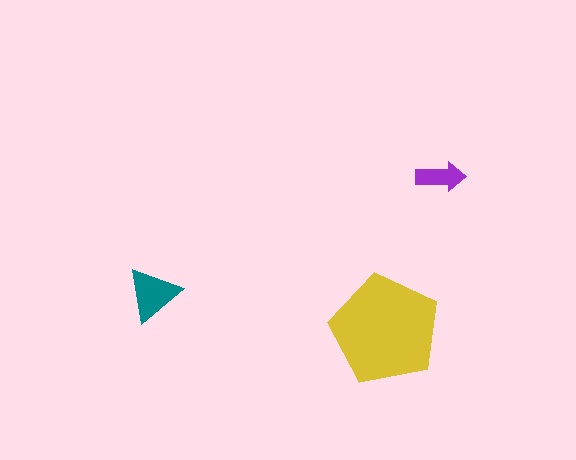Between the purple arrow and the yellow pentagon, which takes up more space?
The yellow pentagon.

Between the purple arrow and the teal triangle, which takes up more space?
The teal triangle.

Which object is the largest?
The yellow pentagon.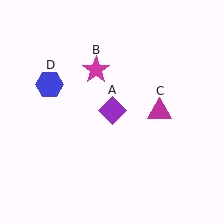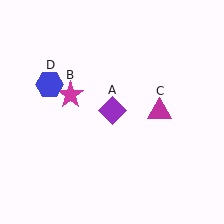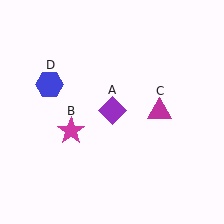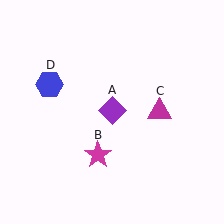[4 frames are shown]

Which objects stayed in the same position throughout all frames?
Purple diamond (object A) and magenta triangle (object C) and blue hexagon (object D) remained stationary.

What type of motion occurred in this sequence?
The magenta star (object B) rotated counterclockwise around the center of the scene.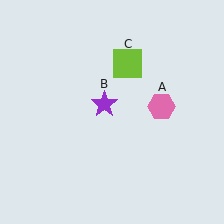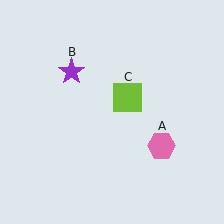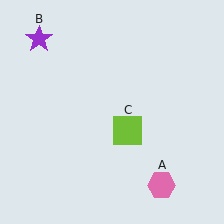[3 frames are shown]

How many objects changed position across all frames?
3 objects changed position: pink hexagon (object A), purple star (object B), lime square (object C).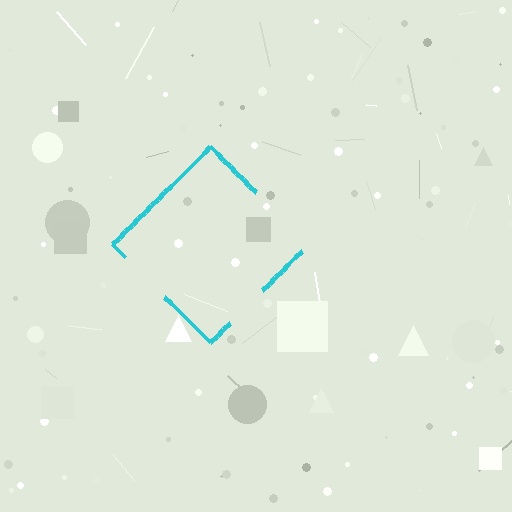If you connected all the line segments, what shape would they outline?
They would outline a diamond.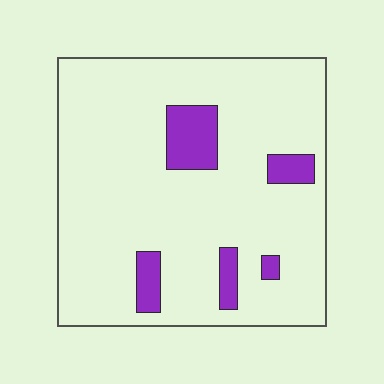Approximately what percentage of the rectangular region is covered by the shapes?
Approximately 10%.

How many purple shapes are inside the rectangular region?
5.